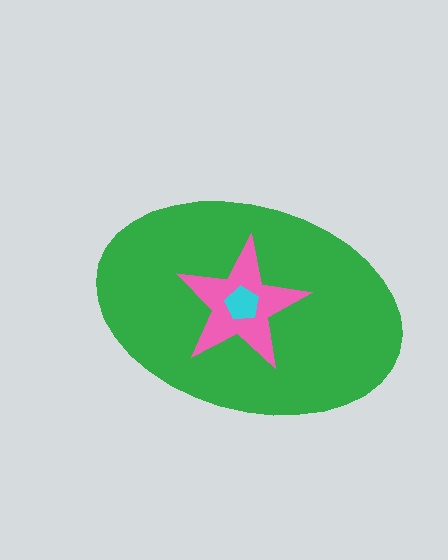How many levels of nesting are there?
3.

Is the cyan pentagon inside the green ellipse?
Yes.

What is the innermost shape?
The cyan pentagon.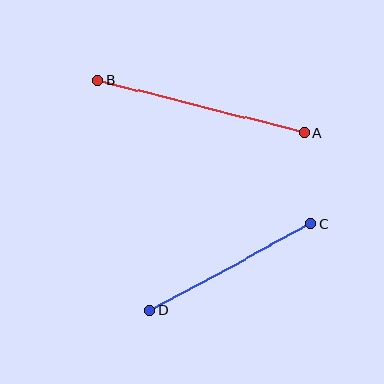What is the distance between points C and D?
The distance is approximately 183 pixels.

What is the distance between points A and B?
The distance is approximately 213 pixels.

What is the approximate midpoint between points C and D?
The midpoint is at approximately (230, 267) pixels.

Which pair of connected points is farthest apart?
Points A and B are farthest apart.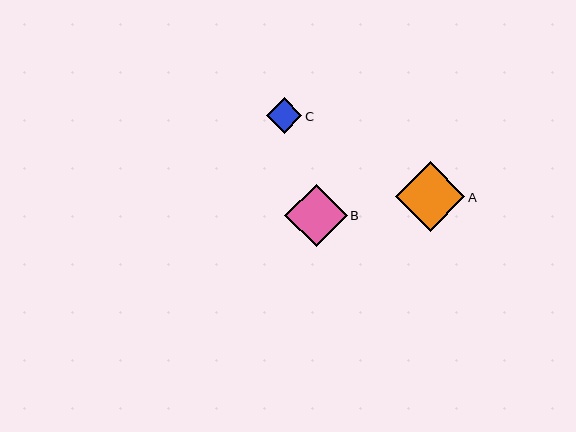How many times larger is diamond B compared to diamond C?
Diamond B is approximately 1.8 times the size of diamond C.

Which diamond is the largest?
Diamond A is the largest with a size of approximately 69 pixels.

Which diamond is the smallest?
Diamond C is the smallest with a size of approximately 35 pixels.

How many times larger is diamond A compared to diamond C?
Diamond A is approximately 2.0 times the size of diamond C.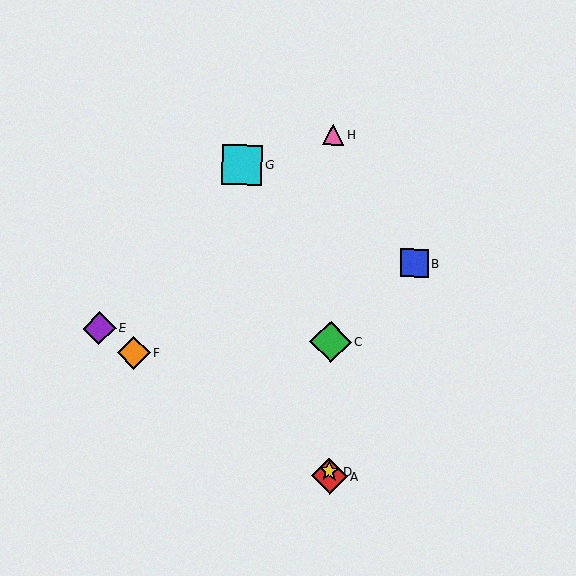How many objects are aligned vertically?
4 objects (A, C, D, H) are aligned vertically.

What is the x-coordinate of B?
Object B is at x≈415.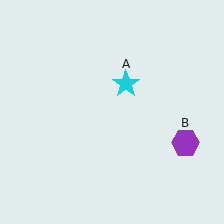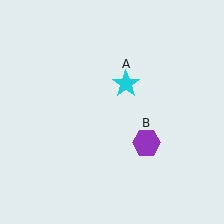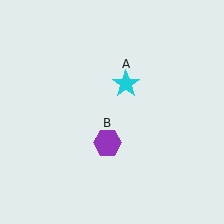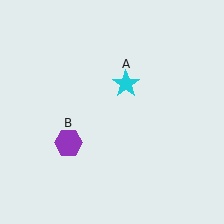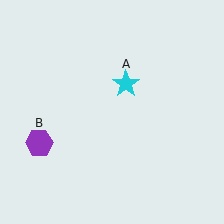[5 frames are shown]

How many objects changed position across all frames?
1 object changed position: purple hexagon (object B).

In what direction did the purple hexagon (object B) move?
The purple hexagon (object B) moved left.